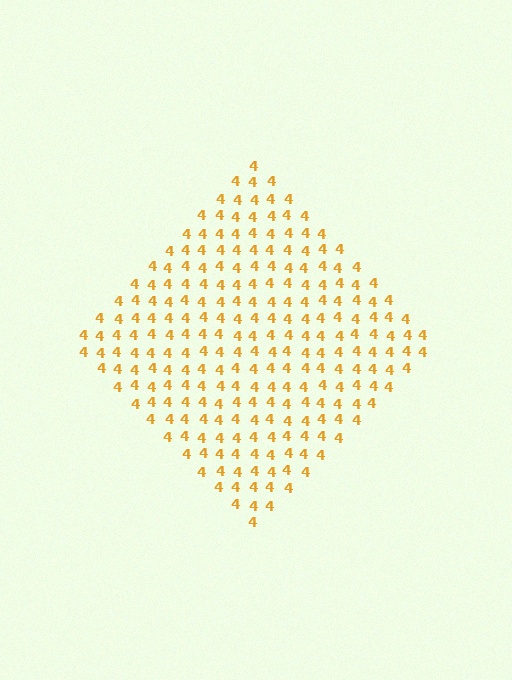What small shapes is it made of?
It is made of small digit 4's.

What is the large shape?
The large shape is a diamond.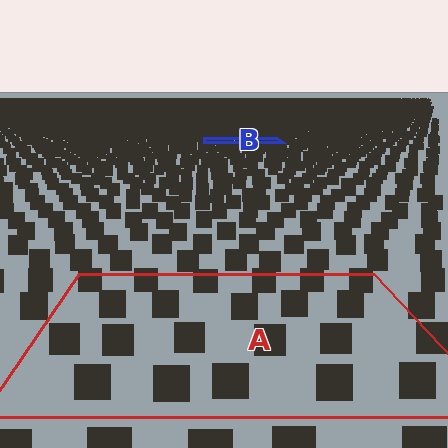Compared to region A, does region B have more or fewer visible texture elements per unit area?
Region B has more texture elements per unit area — they are packed more densely because it is farther away.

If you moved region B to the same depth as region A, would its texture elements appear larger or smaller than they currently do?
They would appear larger. At a closer depth, the same texture elements are projected at a bigger on-screen size.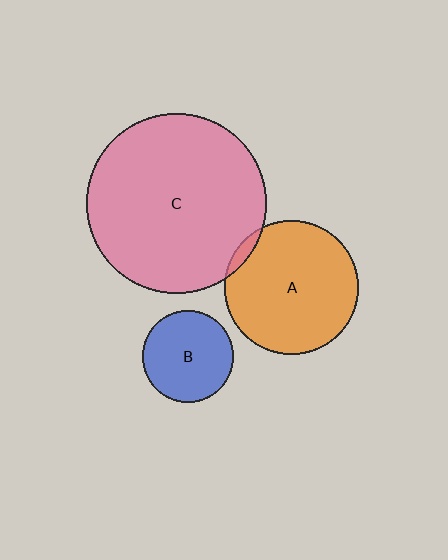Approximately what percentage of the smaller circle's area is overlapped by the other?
Approximately 5%.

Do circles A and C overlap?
Yes.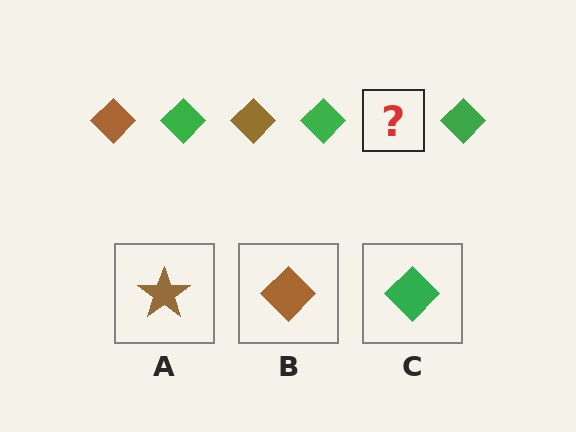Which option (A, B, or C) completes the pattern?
B.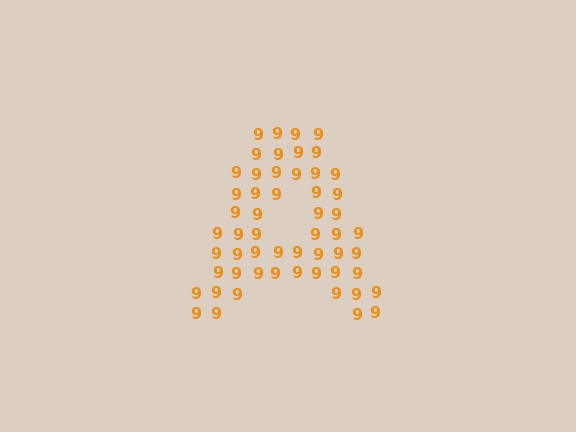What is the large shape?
The large shape is the letter A.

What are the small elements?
The small elements are digit 9's.